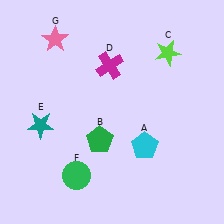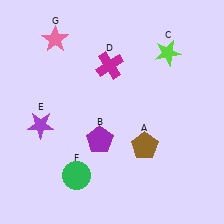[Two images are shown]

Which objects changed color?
A changed from cyan to brown. B changed from green to purple. E changed from teal to purple.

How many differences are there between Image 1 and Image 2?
There are 3 differences between the two images.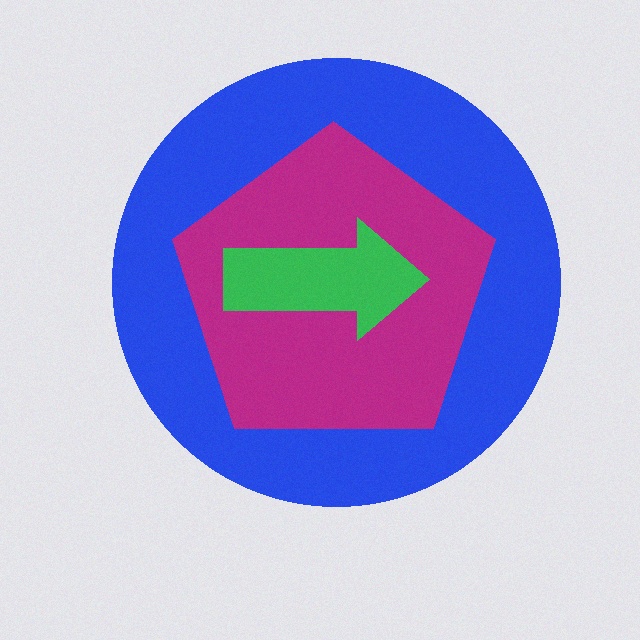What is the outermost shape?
The blue circle.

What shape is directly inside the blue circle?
The magenta pentagon.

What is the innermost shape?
The green arrow.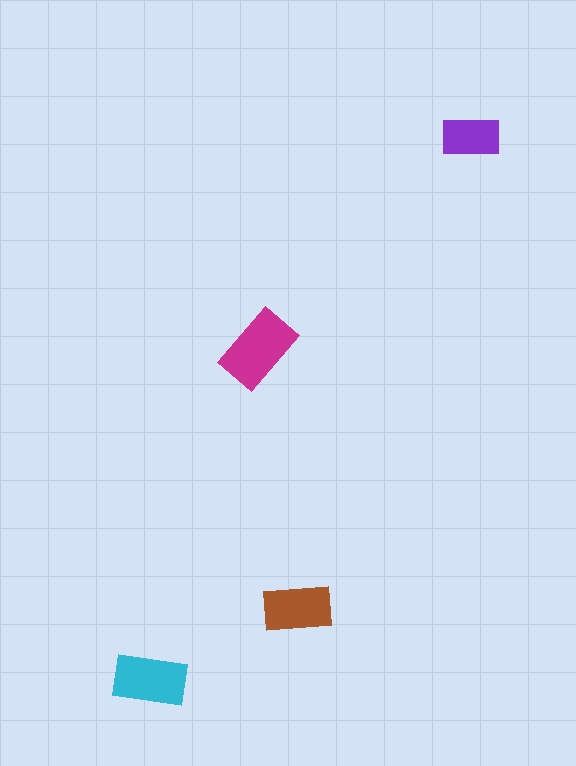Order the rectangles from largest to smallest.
the magenta one, the cyan one, the brown one, the purple one.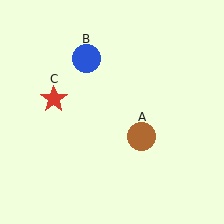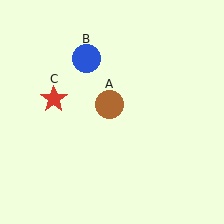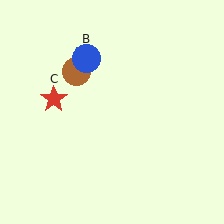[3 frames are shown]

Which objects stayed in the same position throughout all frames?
Blue circle (object B) and red star (object C) remained stationary.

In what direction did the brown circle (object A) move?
The brown circle (object A) moved up and to the left.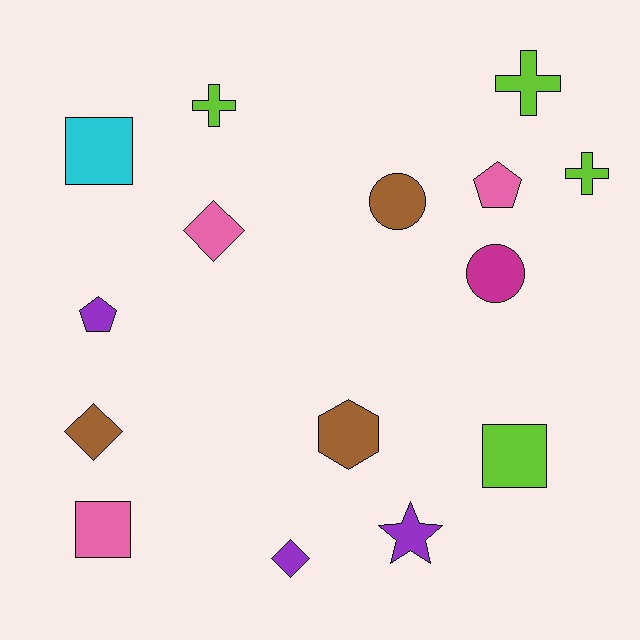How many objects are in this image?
There are 15 objects.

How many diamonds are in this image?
There are 3 diamonds.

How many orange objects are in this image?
There are no orange objects.